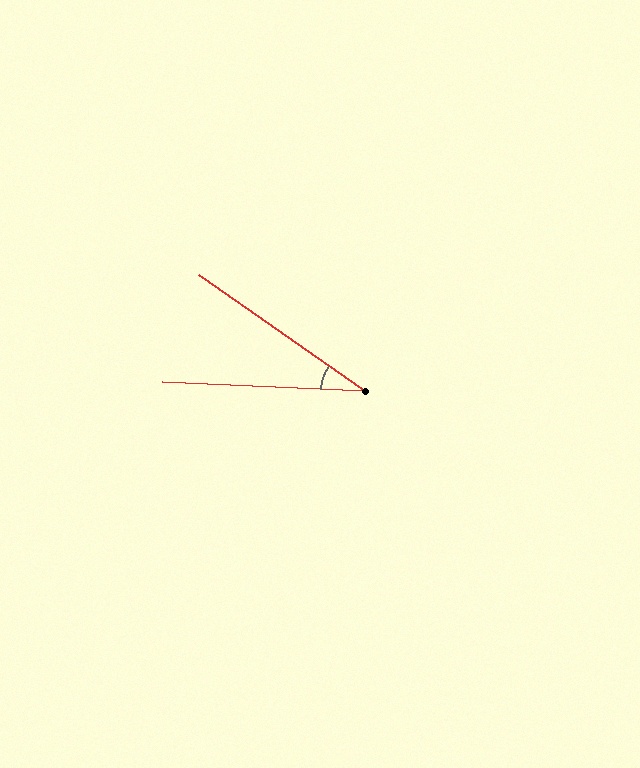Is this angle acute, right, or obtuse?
It is acute.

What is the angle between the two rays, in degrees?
Approximately 33 degrees.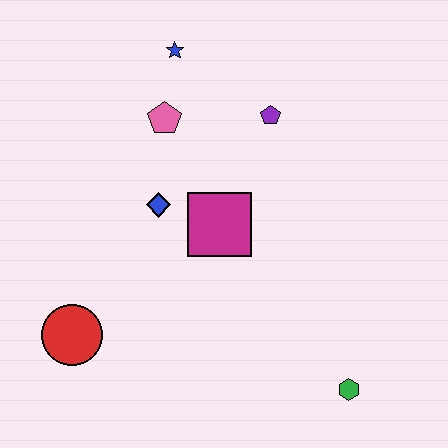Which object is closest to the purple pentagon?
The pink pentagon is closest to the purple pentagon.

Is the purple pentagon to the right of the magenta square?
Yes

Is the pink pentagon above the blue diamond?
Yes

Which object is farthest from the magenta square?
The green hexagon is farthest from the magenta square.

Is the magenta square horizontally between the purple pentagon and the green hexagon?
No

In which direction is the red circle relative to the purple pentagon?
The red circle is below the purple pentagon.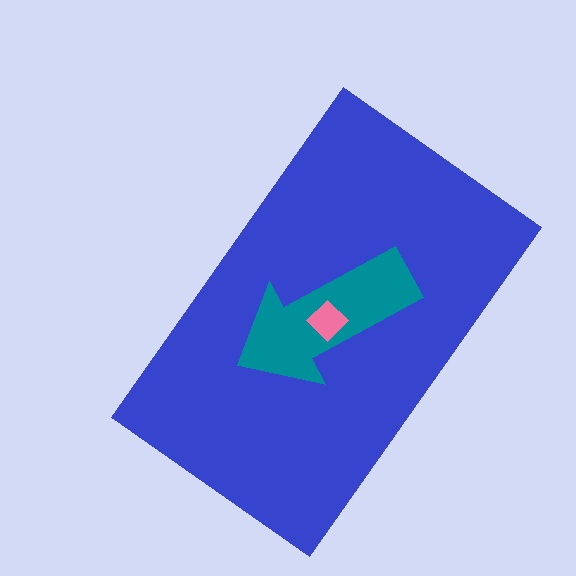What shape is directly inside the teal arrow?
The pink diamond.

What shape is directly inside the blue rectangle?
The teal arrow.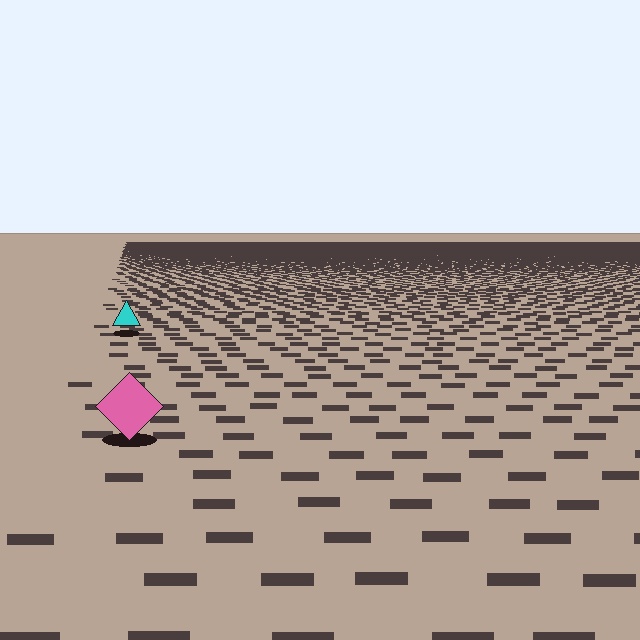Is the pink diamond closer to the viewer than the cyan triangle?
Yes. The pink diamond is closer — you can tell from the texture gradient: the ground texture is coarser near it.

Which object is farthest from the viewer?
The cyan triangle is farthest from the viewer. It appears smaller and the ground texture around it is denser.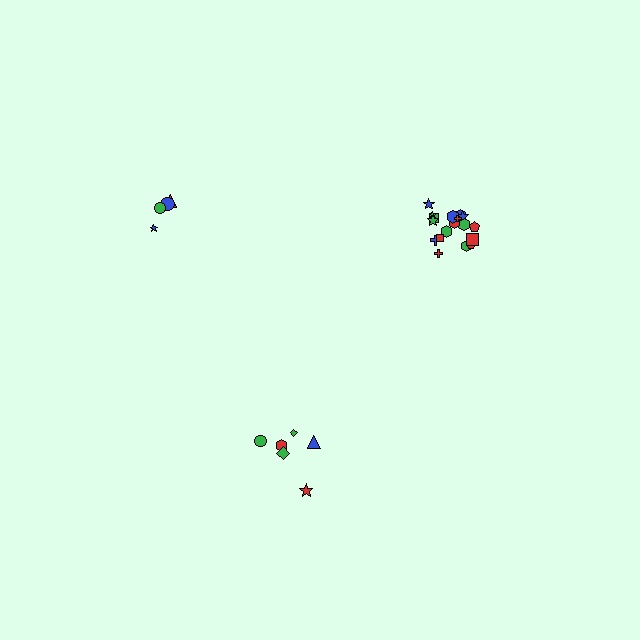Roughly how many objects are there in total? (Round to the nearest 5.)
Roughly 30 objects in total.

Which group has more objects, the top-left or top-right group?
The top-right group.